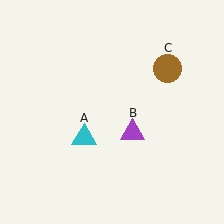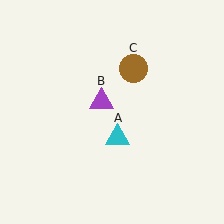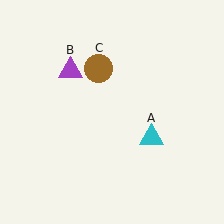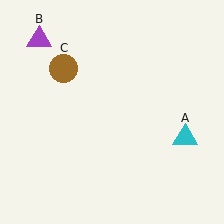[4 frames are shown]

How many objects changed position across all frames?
3 objects changed position: cyan triangle (object A), purple triangle (object B), brown circle (object C).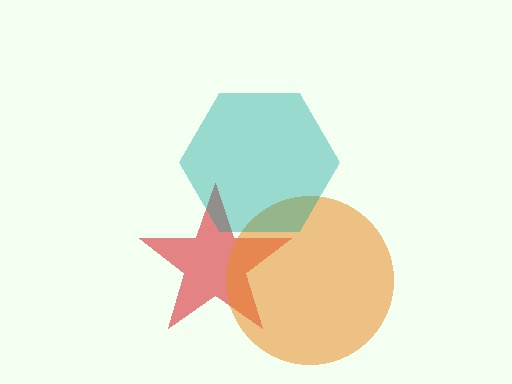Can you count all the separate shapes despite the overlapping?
Yes, there are 3 separate shapes.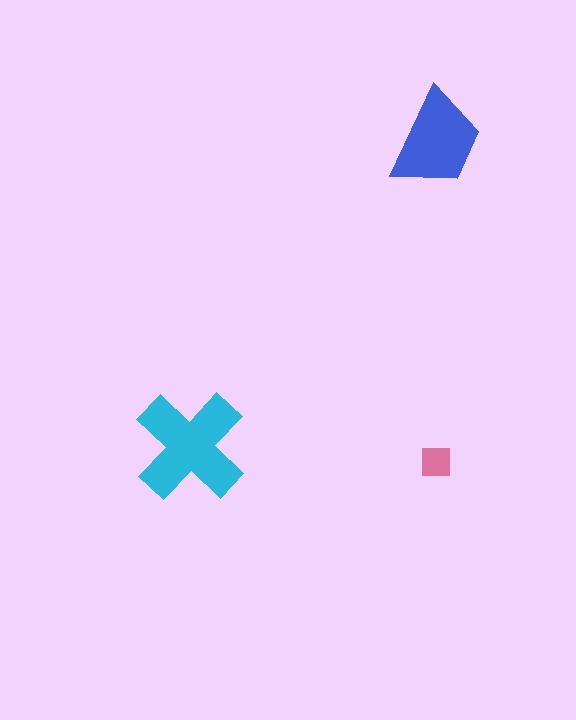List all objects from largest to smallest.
The cyan cross, the blue trapezoid, the pink square.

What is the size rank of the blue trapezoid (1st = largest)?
2nd.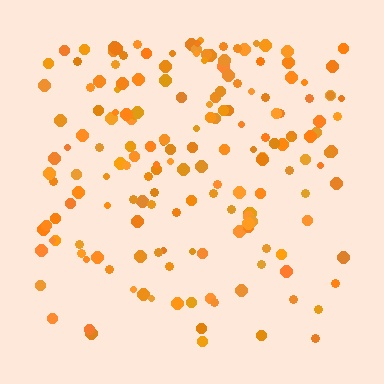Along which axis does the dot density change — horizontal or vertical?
Vertical.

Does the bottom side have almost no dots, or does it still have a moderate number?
Still a moderate number, just noticeably fewer than the top.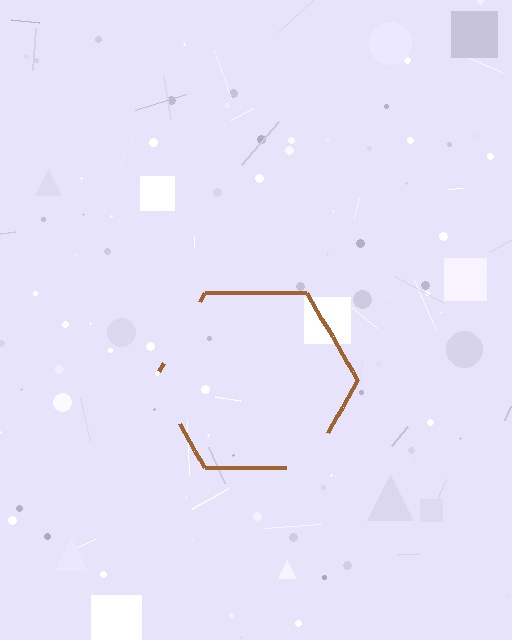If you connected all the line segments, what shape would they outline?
They would outline a hexagon.